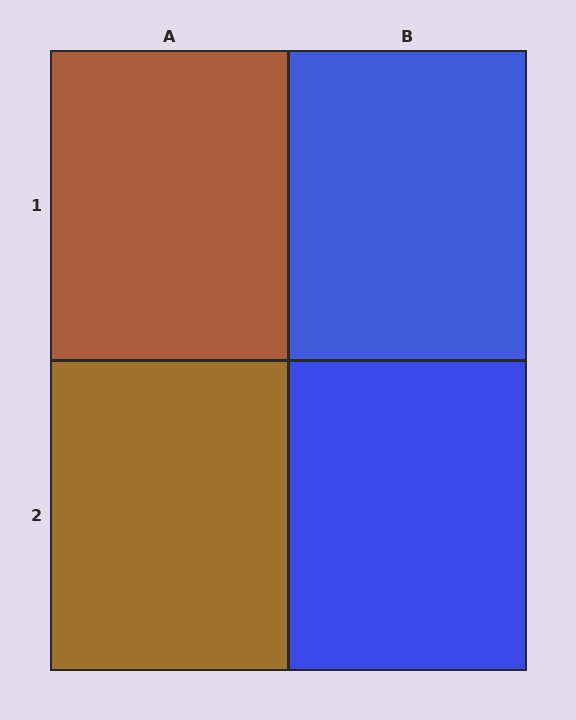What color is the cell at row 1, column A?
Brown.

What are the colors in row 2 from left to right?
Brown, blue.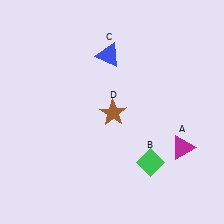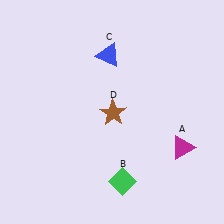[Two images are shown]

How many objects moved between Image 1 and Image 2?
1 object moved between the two images.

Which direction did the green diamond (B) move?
The green diamond (B) moved left.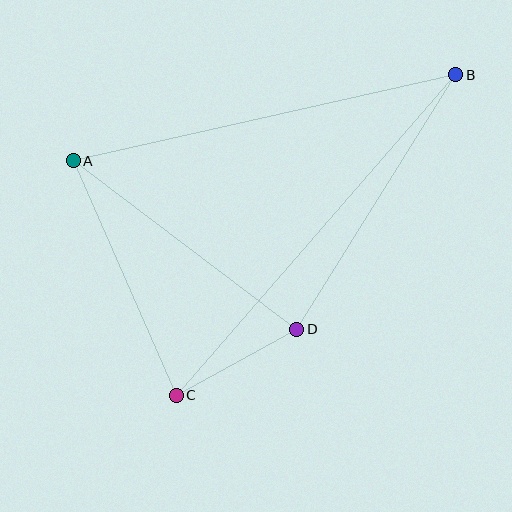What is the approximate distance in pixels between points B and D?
The distance between B and D is approximately 300 pixels.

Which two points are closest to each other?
Points C and D are closest to each other.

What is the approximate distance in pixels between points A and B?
The distance between A and B is approximately 392 pixels.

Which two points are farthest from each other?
Points B and C are farthest from each other.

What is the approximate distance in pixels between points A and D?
The distance between A and D is approximately 280 pixels.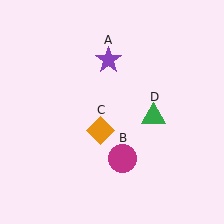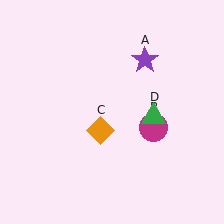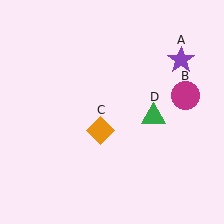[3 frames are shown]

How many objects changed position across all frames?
2 objects changed position: purple star (object A), magenta circle (object B).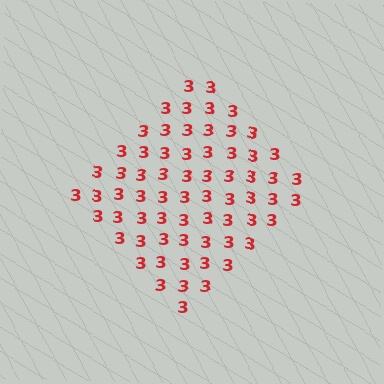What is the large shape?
The large shape is a diamond.